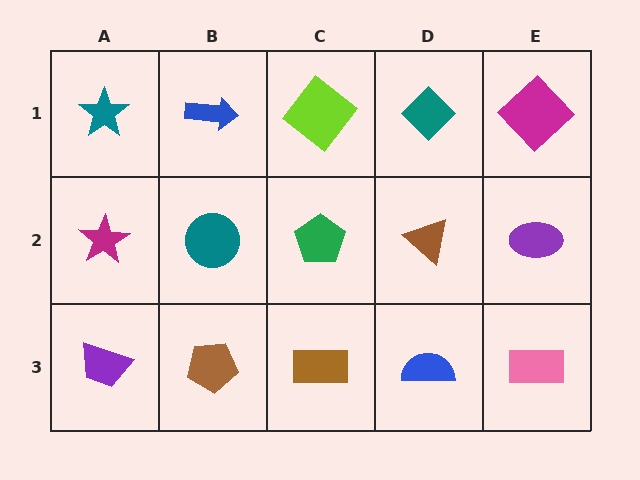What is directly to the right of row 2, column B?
A green pentagon.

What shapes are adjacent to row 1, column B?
A teal circle (row 2, column B), a teal star (row 1, column A), a lime diamond (row 1, column C).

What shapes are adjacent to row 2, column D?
A teal diamond (row 1, column D), a blue semicircle (row 3, column D), a green pentagon (row 2, column C), a purple ellipse (row 2, column E).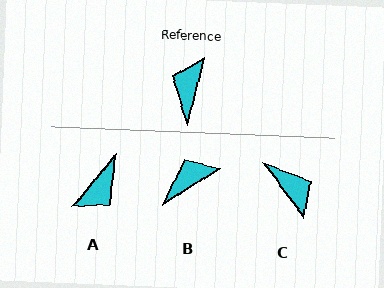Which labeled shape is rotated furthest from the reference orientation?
A, about 156 degrees away.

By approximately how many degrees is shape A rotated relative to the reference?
Approximately 156 degrees counter-clockwise.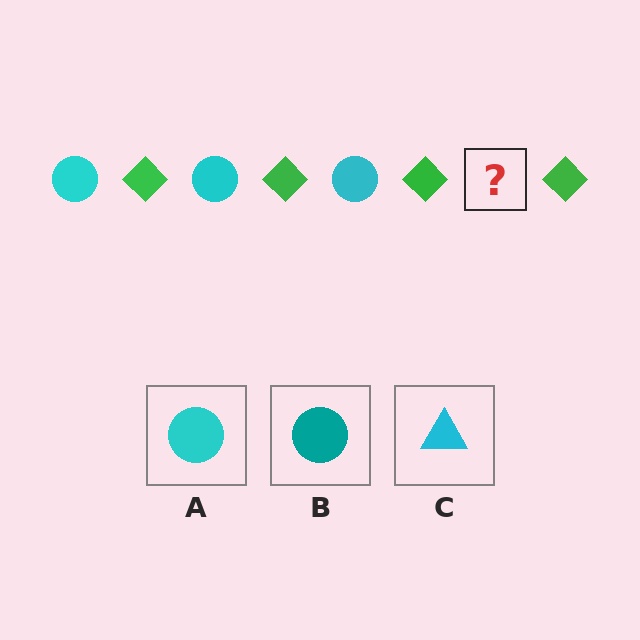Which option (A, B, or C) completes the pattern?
A.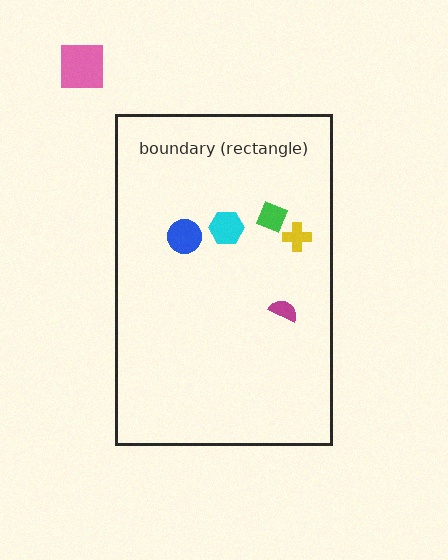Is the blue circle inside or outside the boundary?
Inside.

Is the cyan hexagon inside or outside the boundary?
Inside.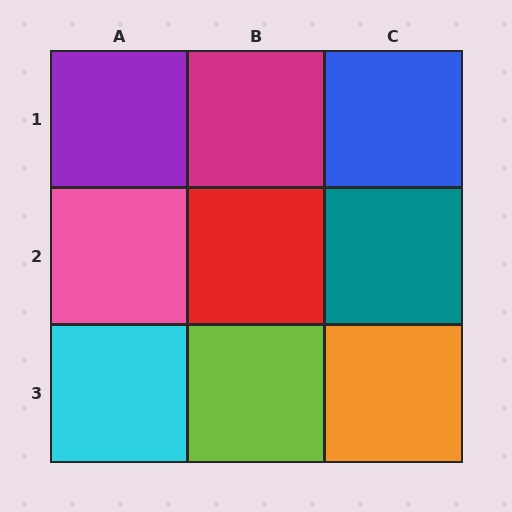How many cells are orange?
1 cell is orange.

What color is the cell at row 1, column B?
Magenta.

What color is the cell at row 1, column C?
Blue.